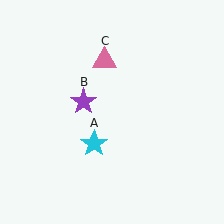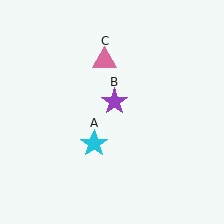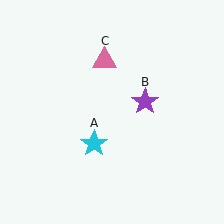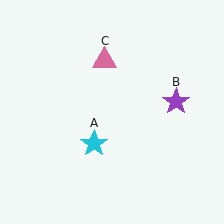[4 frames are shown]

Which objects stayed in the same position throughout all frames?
Cyan star (object A) and pink triangle (object C) remained stationary.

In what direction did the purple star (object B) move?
The purple star (object B) moved right.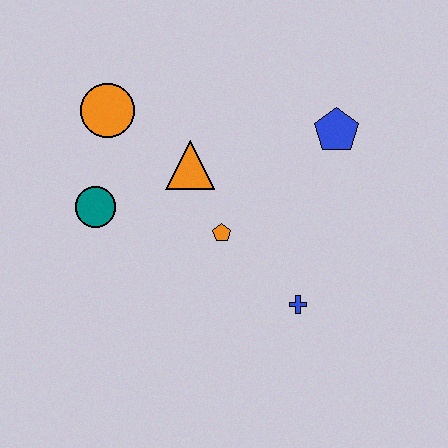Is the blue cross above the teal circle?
No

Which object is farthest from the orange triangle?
The blue cross is farthest from the orange triangle.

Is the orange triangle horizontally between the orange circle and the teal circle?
No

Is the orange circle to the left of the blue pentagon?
Yes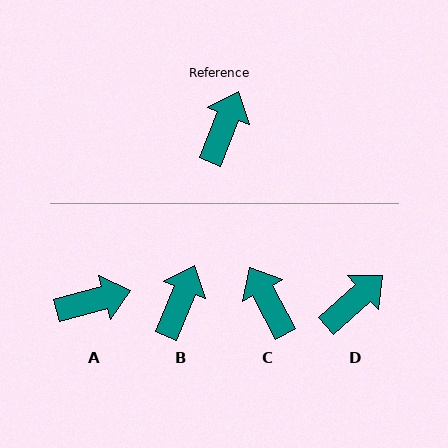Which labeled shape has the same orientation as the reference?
B.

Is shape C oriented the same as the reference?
No, it is off by about 50 degrees.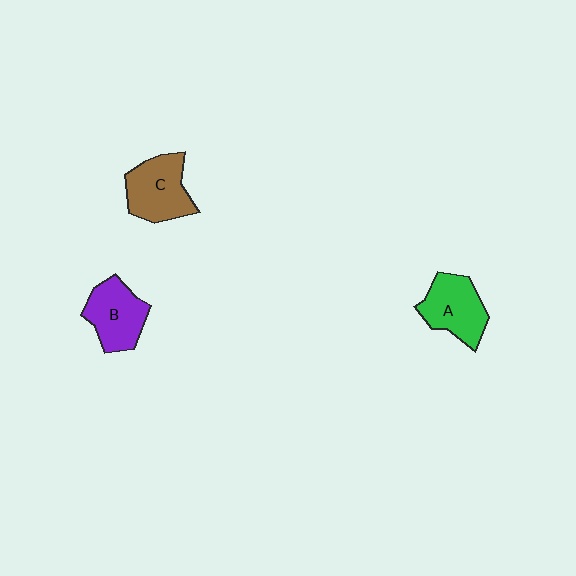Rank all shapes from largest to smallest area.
From largest to smallest: C (brown), A (green), B (purple).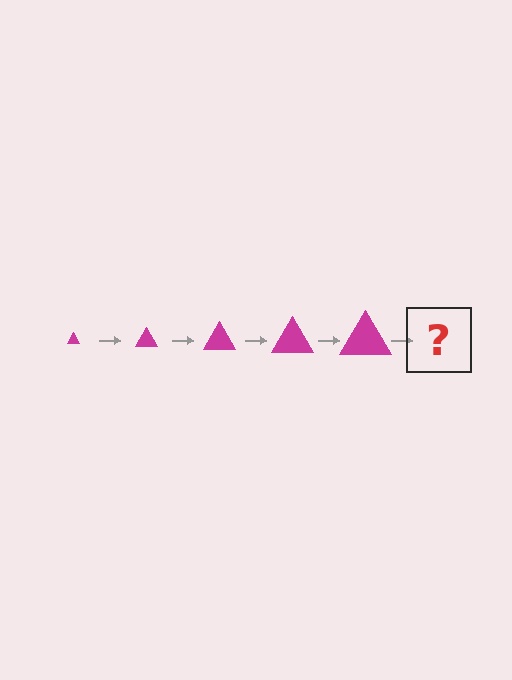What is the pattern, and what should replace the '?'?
The pattern is that the triangle gets progressively larger each step. The '?' should be a magenta triangle, larger than the previous one.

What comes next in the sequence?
The next element should be a magenta triangle, larger than the previous one.